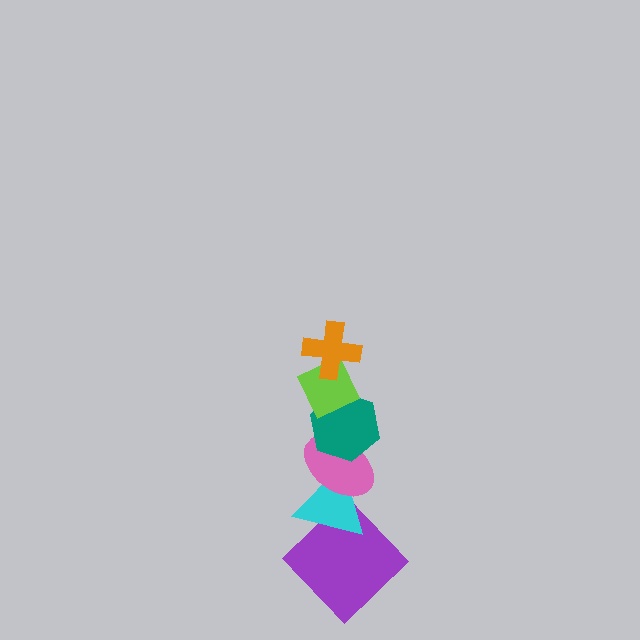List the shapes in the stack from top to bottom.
From top to bottom: the orange cross, the lime diamond, the teal hexagon, the pink ellipse, the cyan triangle, the purple diamond.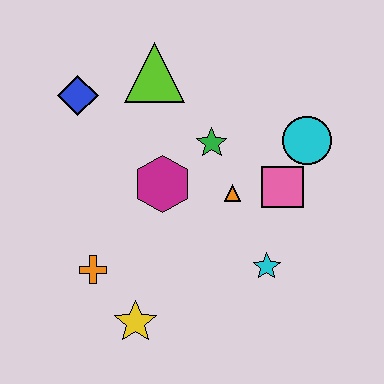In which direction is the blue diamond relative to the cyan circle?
The blue diamond is to the left of the cyan circle.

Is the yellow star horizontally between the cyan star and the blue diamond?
Yes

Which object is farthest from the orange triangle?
The blue diamond is farthest from the orange triangle.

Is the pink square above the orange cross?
Yes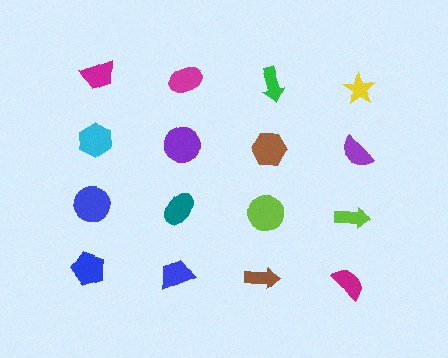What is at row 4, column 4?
A magenta semicircle.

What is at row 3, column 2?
A teal ellipse.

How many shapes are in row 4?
4 shapes.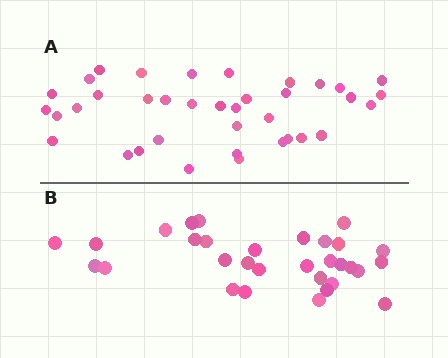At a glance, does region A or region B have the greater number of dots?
Region A (the top region) has more dots.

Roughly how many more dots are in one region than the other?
Region A has about 6 more dots than region B.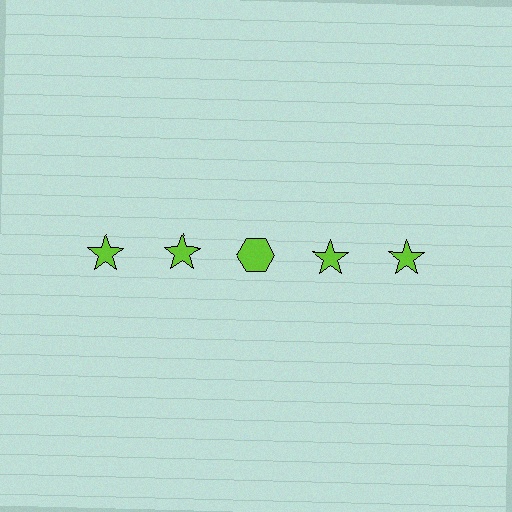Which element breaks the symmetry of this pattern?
The lime hexagon in the top row, center column breaks the symmetry. All other shapes are lime stars.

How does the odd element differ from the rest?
It has a different shape: hexagon instead of star.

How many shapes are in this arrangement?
There are 5 shapes arranged in a grid pattern.